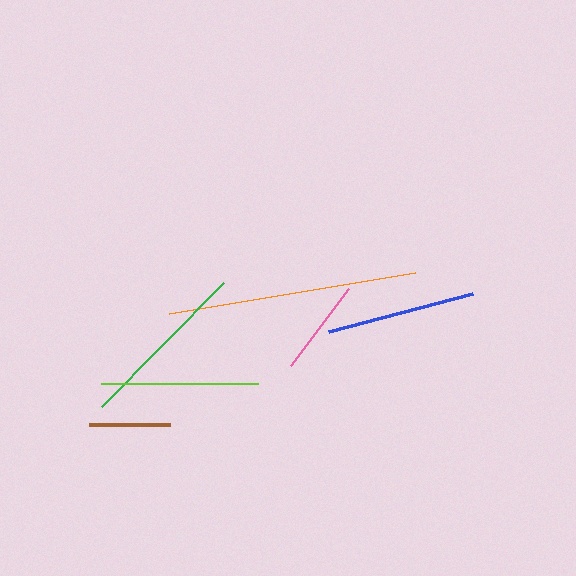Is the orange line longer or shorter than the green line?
The orange line is longer than the green line.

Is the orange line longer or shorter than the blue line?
The orange line is longer than the blue line.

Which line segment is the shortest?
The brown line is the shortest at approximately 81 pixels.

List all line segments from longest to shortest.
From longest to shortest: orange, green, lime, blue, pink, brown.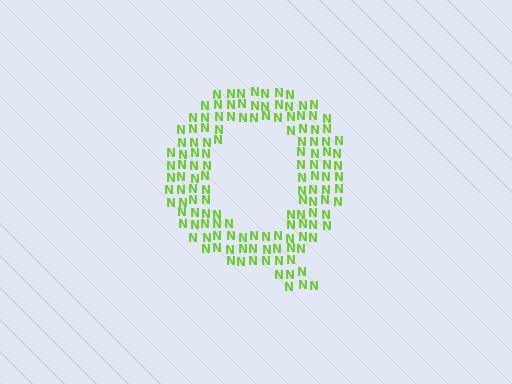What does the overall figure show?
The overall figure shows the letter Q.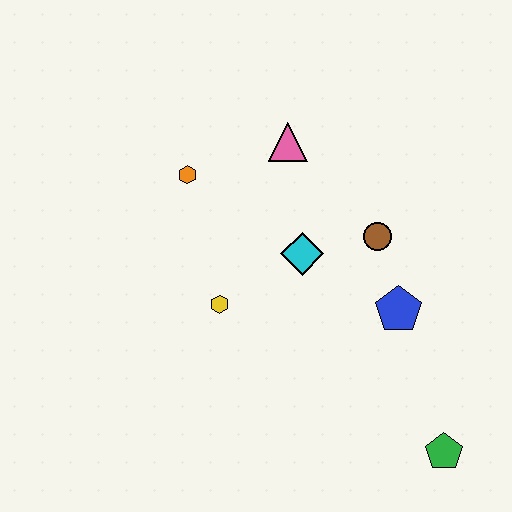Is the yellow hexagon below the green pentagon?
No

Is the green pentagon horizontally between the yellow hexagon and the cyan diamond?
No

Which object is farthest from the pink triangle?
The green pentagon is farthest from the pink triangle.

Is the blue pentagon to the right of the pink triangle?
Yes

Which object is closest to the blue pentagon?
The brown circle is closest to the blue pentagon.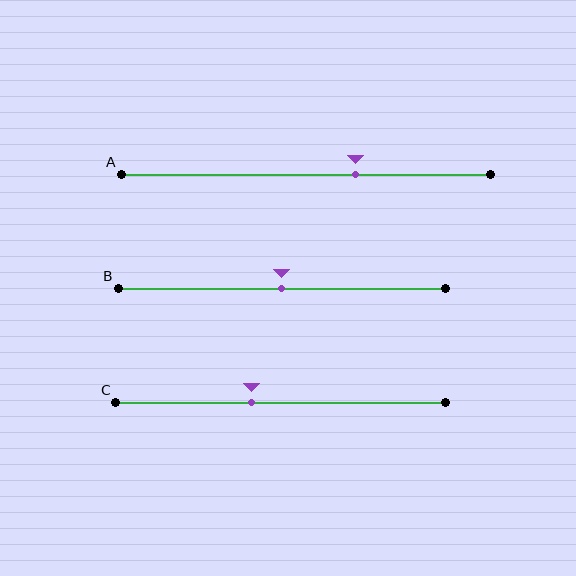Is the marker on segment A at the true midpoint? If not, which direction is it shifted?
No, the marker on segment A is shifted to the right by about 13% of the segment length.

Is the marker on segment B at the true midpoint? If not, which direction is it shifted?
Yes, the marker on segment B is at the true midpoint.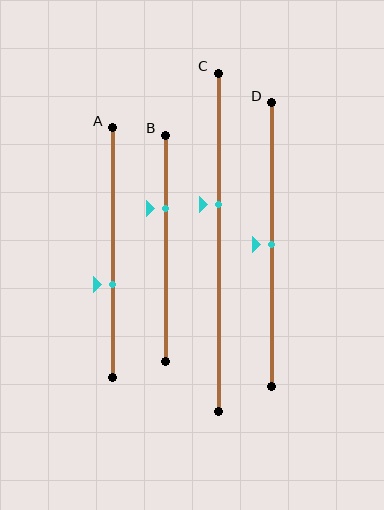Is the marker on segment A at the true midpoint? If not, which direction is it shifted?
No, the marker on segment A is shifted downward by about 13% of the segment length.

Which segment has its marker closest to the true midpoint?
Segment D has its marker closest to the true midpoint.